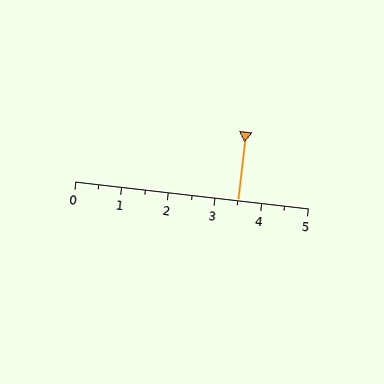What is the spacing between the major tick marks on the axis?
The major ticks are spaced 1 apart.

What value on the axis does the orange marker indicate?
The marker indicates approximately 3.5.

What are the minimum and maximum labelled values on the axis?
The axis runs from 0 to 5.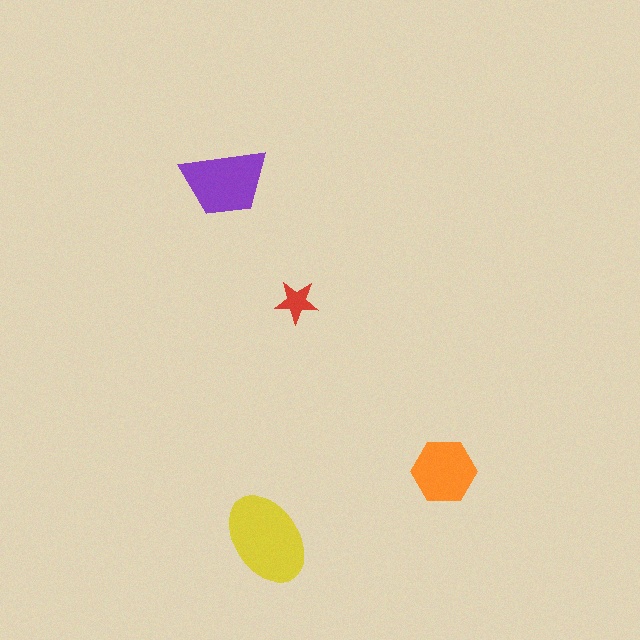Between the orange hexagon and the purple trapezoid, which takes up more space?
The purple trapezoid.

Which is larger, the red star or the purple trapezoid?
The purple trapezoid.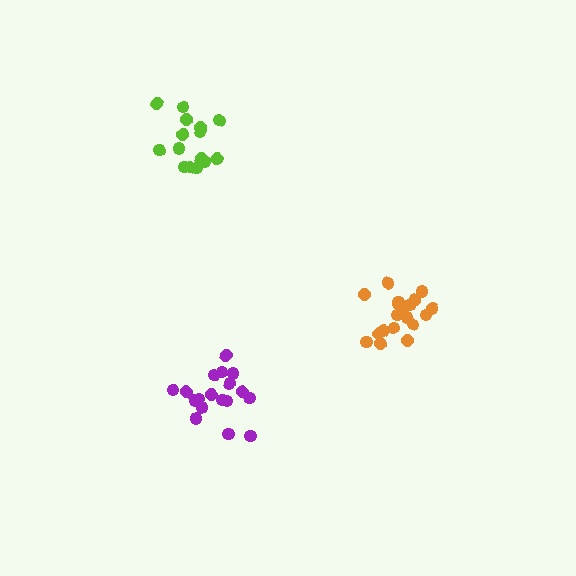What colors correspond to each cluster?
The clusters are colored: orange, lime, purple.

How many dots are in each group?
Group 1: 20 dots, Group 2: 15 dots, Group 3: 18 dots (53 total).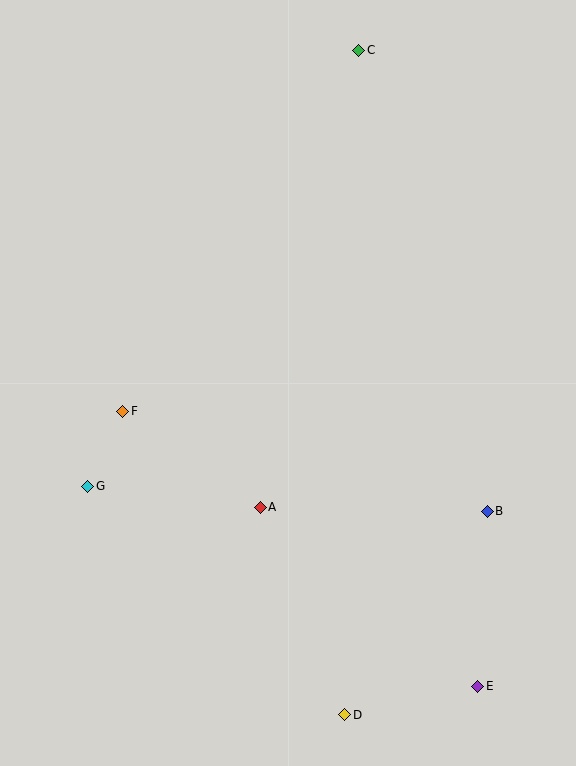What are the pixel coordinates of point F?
Point F is at (123, 411).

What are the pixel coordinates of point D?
Point D is at (345, 715).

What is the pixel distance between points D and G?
The distance between D and G is 344 pixels.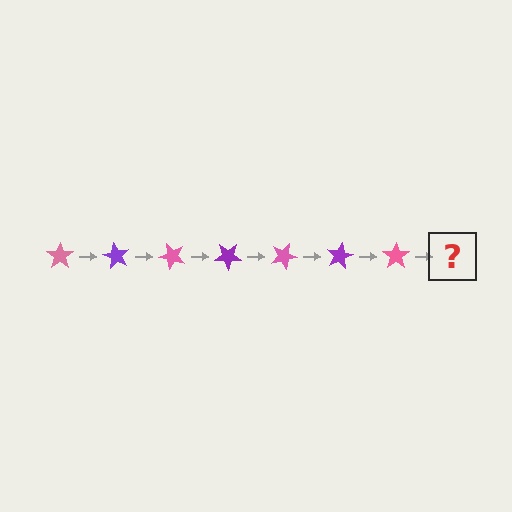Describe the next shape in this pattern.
It should be a purple star, rotated 420 degrees from the start.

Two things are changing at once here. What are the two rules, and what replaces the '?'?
The two rules are that it rotates 60 degrees each step and the color cycles through pink and purple. The '?' should be a purple star, rotated 420 degrees from the start.